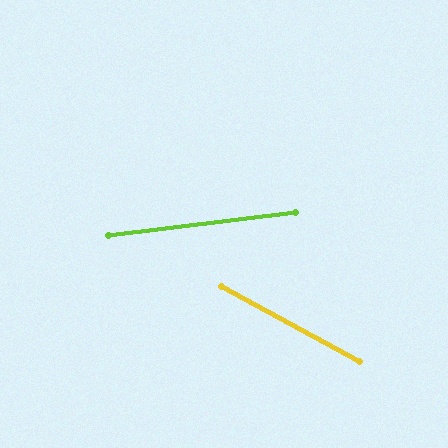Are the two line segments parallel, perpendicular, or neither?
Neither parallel nor perpendicular — they differ by about 35°.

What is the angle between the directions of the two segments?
Approximately 35 degrees.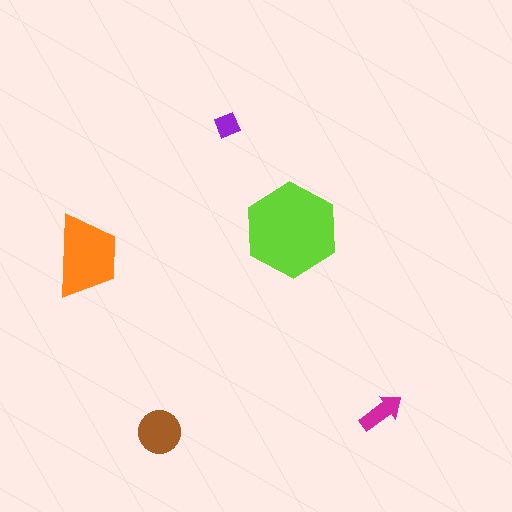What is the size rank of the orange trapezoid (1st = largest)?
2nd.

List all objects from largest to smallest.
The lime hexagon, the orange trapezoid, the brown circle, the magenta arrow, the purple diamond.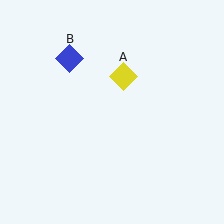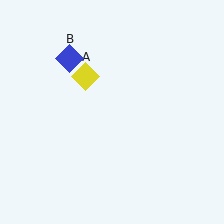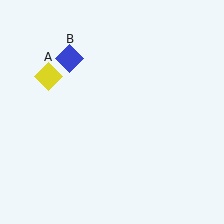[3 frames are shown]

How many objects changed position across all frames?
1 object changed position: yellow diamond (object A).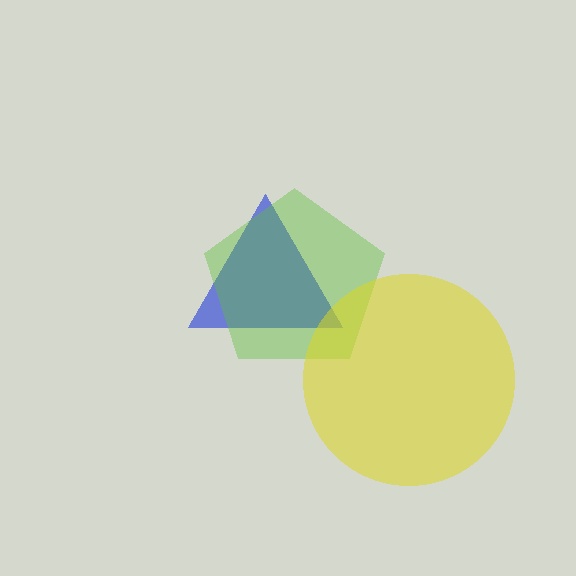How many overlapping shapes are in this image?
There are 3 overlapping shapes in the image.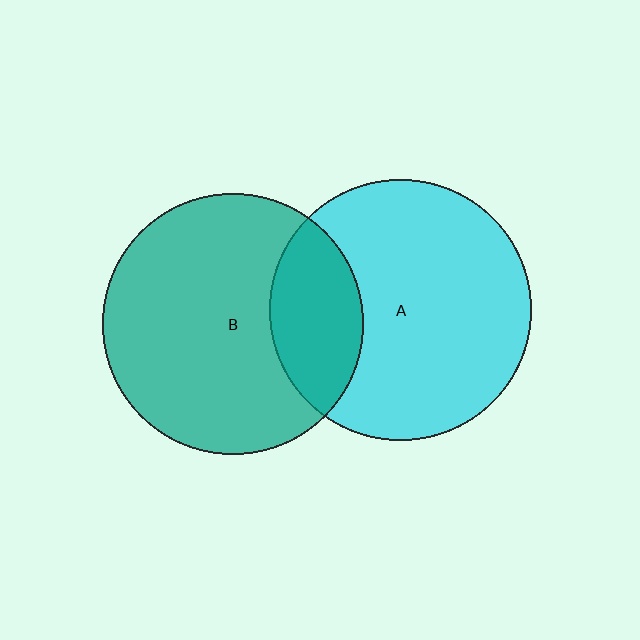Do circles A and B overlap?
Yes.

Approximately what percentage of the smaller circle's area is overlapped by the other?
Approximately 25%.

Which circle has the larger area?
Circle A (cyan).